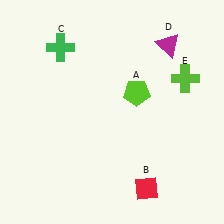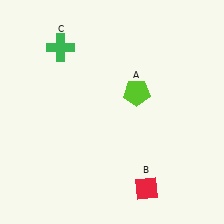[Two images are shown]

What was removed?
The magenta triangle (D), the lime cross (E) were removed in Image 2.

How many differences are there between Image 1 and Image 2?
There are 2 differences between the two images.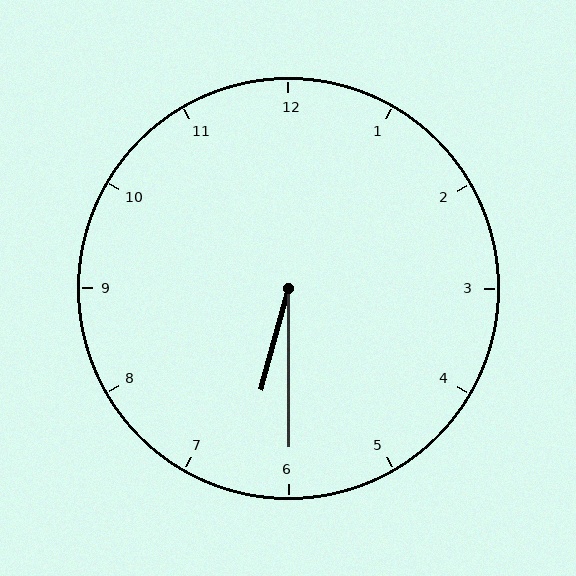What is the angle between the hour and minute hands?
Approximately 15 degrees.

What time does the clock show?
6:30.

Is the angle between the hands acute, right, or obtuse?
It is acute.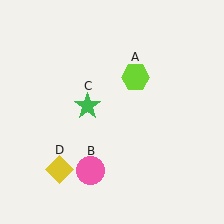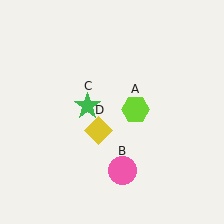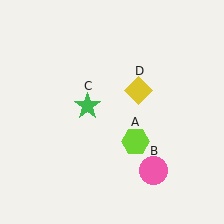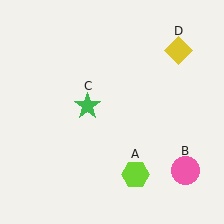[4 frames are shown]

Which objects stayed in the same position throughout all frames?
Green star (object C) remained stationary.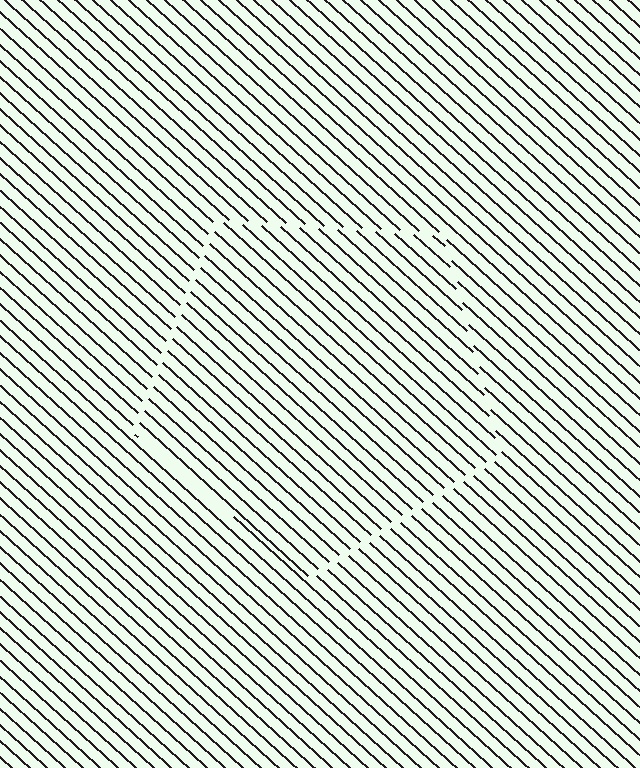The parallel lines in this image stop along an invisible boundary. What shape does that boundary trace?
An illusory pentagon. The interior of the shape contains the same grating, shifted by half a period — the contour is defined by the phase discontinuity where line-ends from the inner and outer gratings abut.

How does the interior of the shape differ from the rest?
The interior of the shape contains the same grating, shifted by half a period — the contour is defined by the phase discontinuity where line-ends from the inner and outer gratings abut.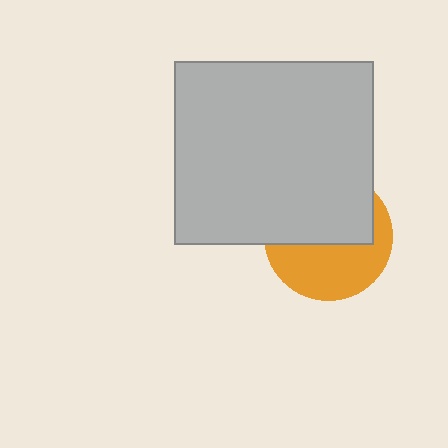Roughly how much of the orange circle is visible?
About half of it is visible (roughly 47%).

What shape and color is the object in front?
The object in front is a light gray rectangle.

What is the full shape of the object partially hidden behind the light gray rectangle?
The partially hidden object is an orange circle.